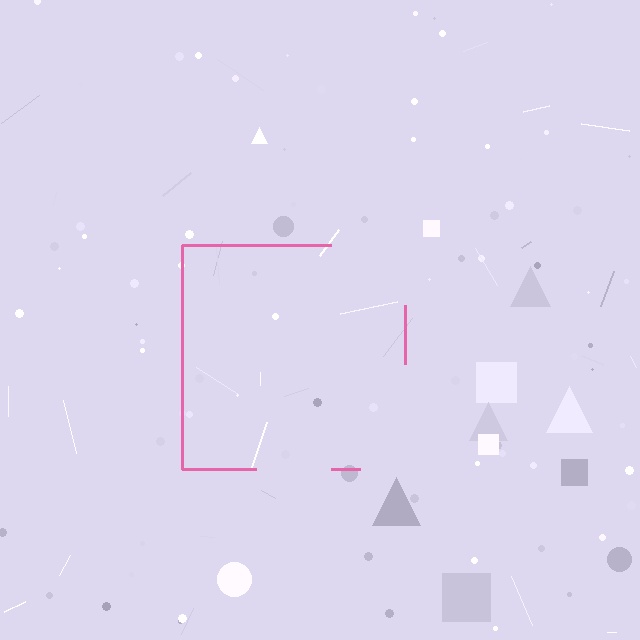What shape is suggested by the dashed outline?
The dashed outline suggests a square.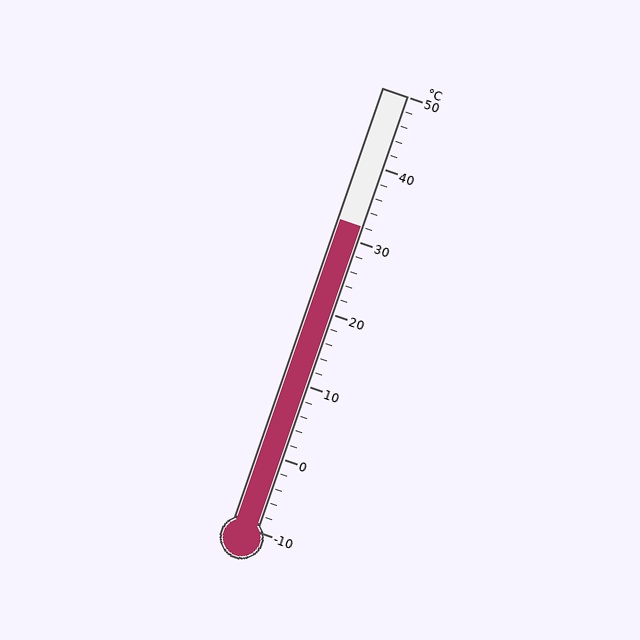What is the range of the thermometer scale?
The thermometer scale ranges from -10°C to 50°C.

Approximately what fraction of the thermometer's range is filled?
The thermometer is filled to approximately 70% of its range.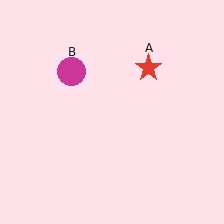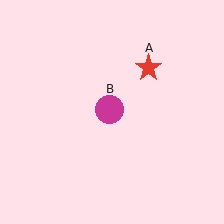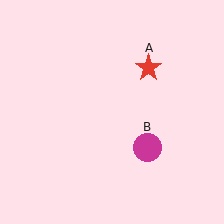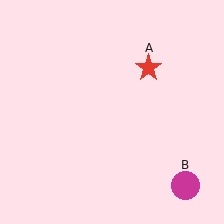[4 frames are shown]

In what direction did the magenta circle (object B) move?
The magenta circle (object B) moved down and to the right.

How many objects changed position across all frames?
1 object changed position: magenta circle (object B).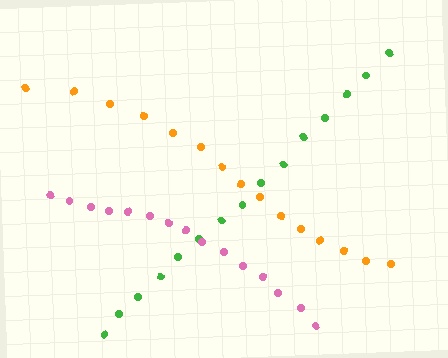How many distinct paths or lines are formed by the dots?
There are 3 distinct paths.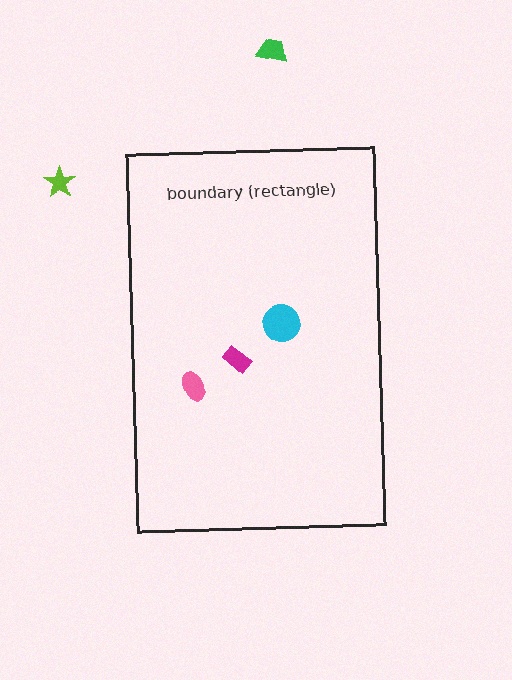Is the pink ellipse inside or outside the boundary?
Inside.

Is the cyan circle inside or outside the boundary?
Inside.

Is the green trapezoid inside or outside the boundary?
Outside.